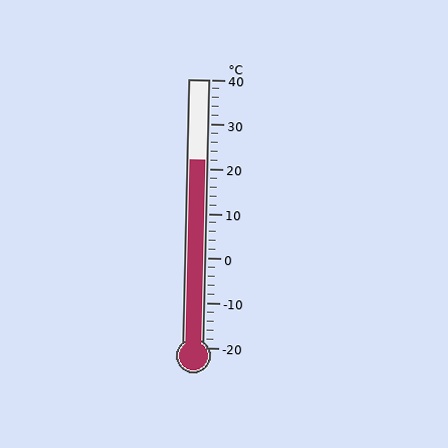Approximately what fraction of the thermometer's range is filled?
The thermometer is filled to approximately 70% of its range.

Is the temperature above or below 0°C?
The temperature is above 0°C.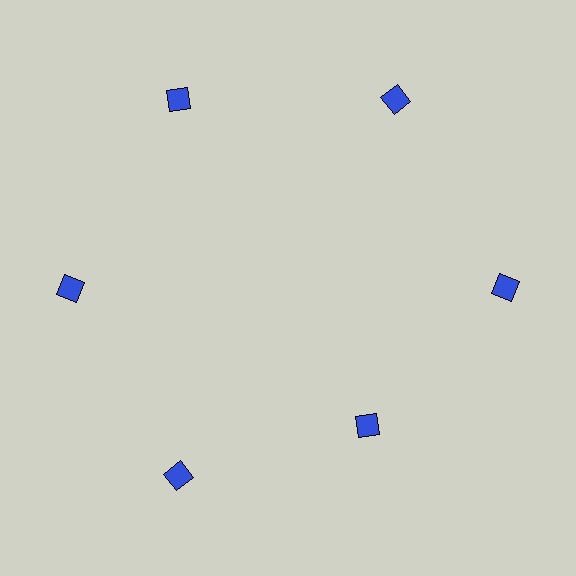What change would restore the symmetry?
The symmetry would be restored by moving it outward, back onto the ring so that all 6 diamonds sit at equal angles and equal distance from the center.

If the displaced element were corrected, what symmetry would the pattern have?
It would have 6-fold rotational symmetry — the pattern would map onto itself every 60 degrees.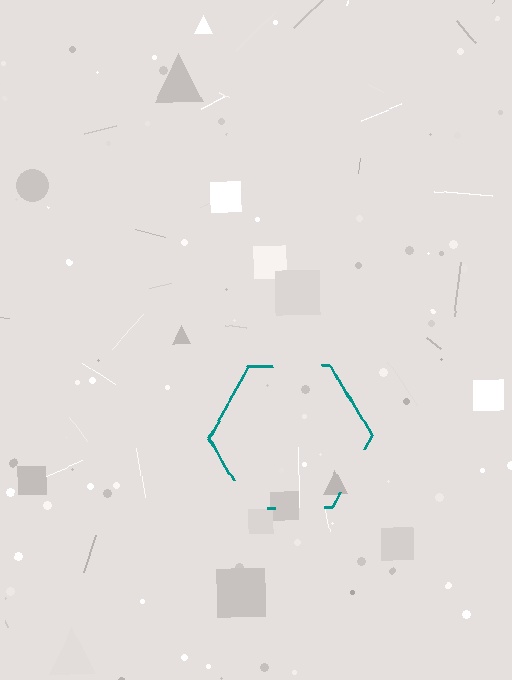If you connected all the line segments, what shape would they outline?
They would outline a hexagon.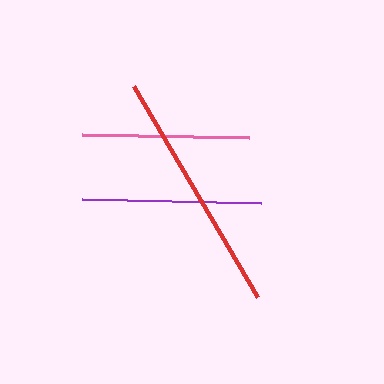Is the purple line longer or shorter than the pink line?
The purple line is longer than the pink line.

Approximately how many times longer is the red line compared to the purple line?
The red line is approximately 1.4 times the length of the purple line.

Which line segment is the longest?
The red line is the longest at approximately 245 pixels.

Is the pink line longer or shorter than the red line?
The red line is longer than the pink line.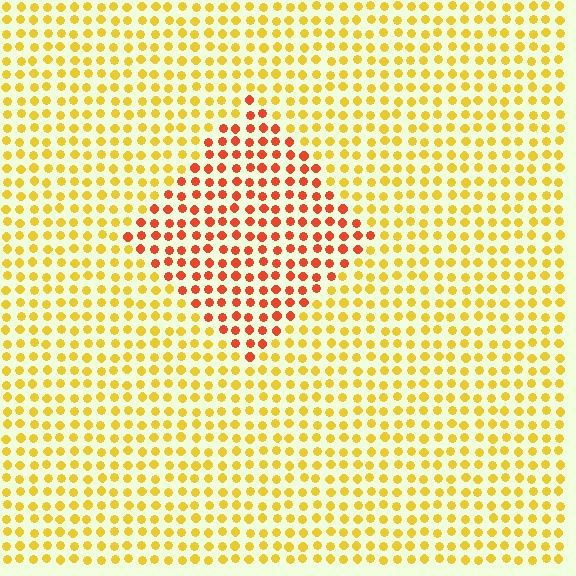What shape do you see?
I see a diamond.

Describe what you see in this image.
The image is filled with small yellow elements in a uniform arrangement. A diamond-shaped region is visible where the elements are tinted to a slightly different hue, forming a subtle color boundary.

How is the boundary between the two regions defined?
The boundary is defined purely by a slight shift in hue (about 42 degrees). Spacing, size, and orientation are identical on both sides.